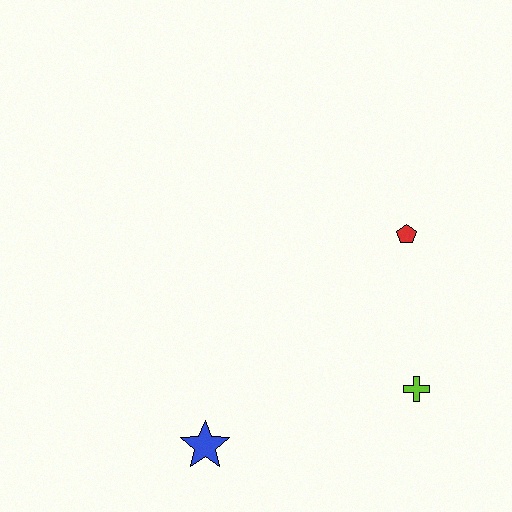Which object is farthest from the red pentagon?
The blue star is farthest from the red pentagon.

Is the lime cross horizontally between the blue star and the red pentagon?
No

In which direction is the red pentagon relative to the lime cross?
The red pentagon is above the lime cross.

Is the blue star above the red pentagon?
No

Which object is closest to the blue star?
The lime cross is closest to the blue star.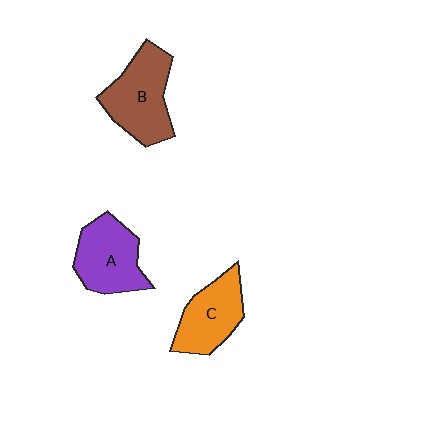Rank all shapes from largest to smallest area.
From largest to smallest: B (brown), A (purple), C (orange).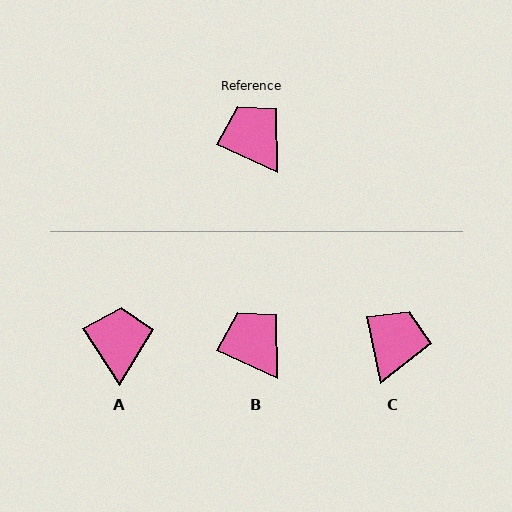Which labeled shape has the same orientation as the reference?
B.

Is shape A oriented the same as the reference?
No, it is off by about 32 degrees.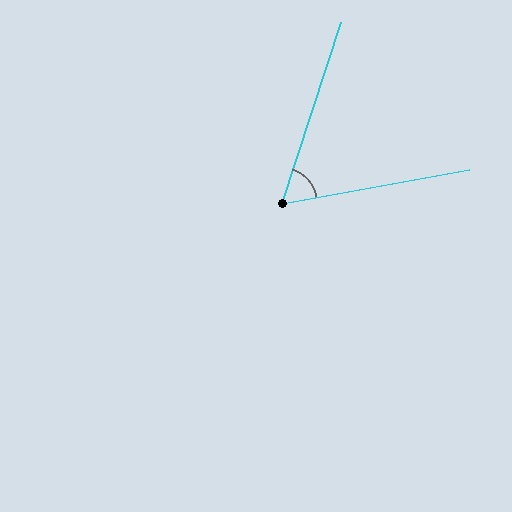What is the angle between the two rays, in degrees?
Approximately 62 degrees.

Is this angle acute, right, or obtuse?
It is acute.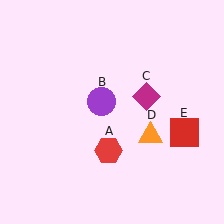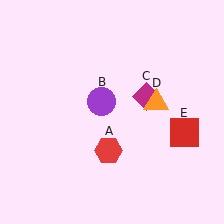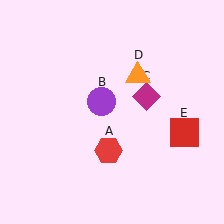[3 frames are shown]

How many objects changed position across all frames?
1 object changed position: orange triangle (object D).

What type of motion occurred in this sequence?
The orange triangle (object D) rotated counterclockwise around the center of the scene.